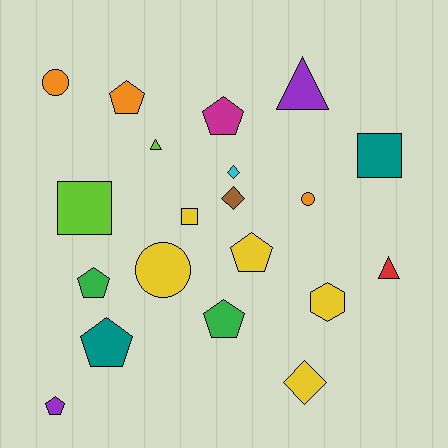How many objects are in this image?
There are 20 objects.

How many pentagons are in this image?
There are 7 pentagons.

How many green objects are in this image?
There are 2 green objects.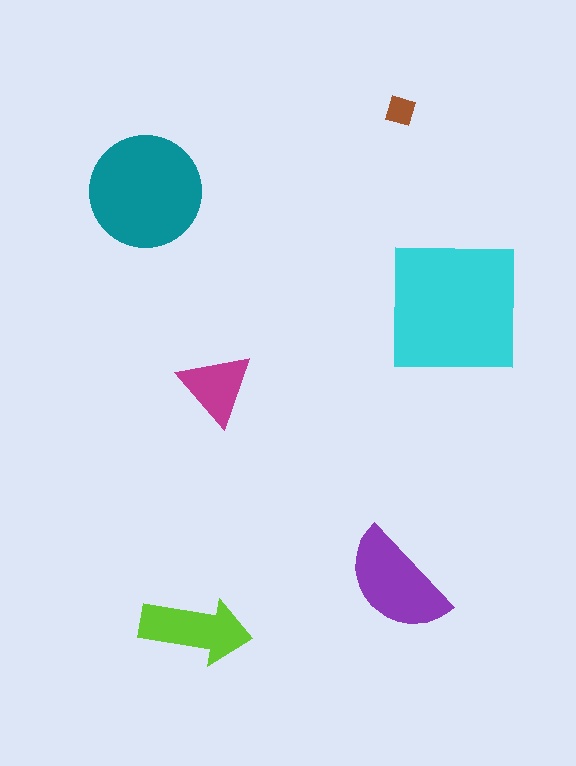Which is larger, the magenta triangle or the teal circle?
The teal circle.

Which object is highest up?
The brown diamond is topmost.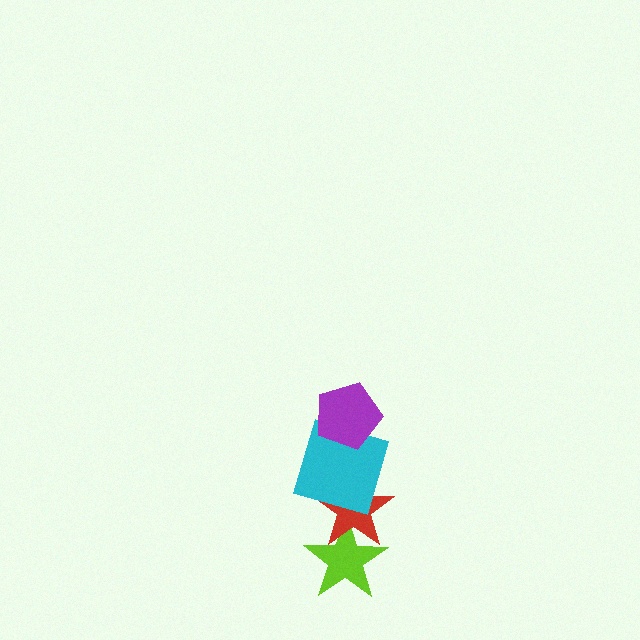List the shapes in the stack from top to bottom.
From top to bottom: the purple pentagon, the cyan square, the red star, the lime star.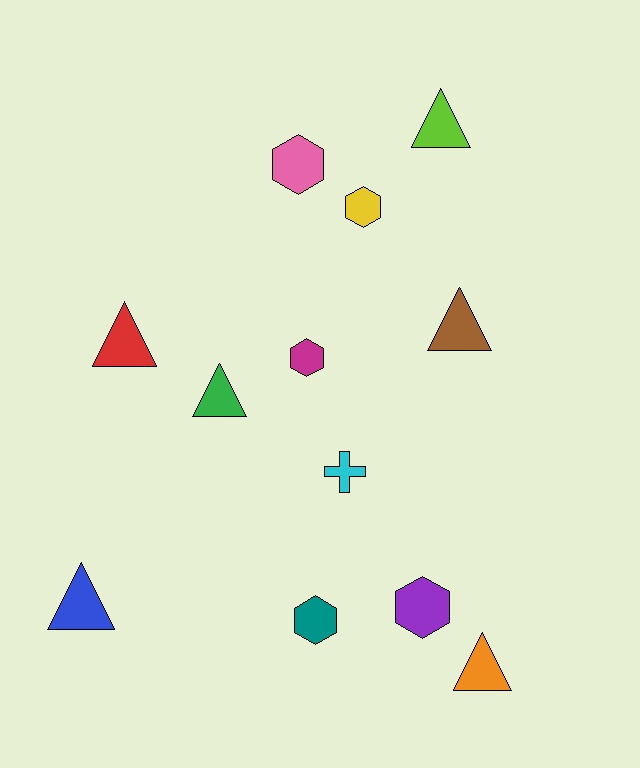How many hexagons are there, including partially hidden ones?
There are 5 hexagons.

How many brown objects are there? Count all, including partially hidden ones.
There is 1 brown object.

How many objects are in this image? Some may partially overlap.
There are 12 objects.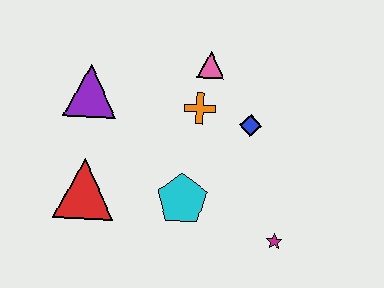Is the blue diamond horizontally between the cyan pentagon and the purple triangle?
No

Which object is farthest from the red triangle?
The magenta star is farthest from the red triangle.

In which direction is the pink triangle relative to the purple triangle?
The pink triangle is to the right of the purple triangle.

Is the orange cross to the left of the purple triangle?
No